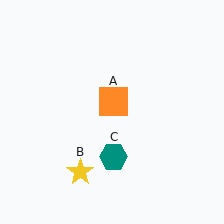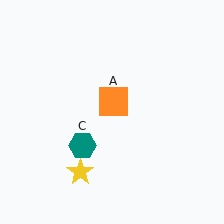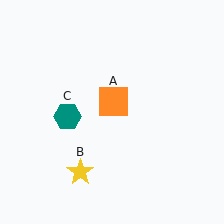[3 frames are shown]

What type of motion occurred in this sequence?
The teal hexagon (object C) rotated clockwise around the center of the scene.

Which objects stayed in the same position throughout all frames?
Orange square (object A) and yellow star (object B) remained stationary.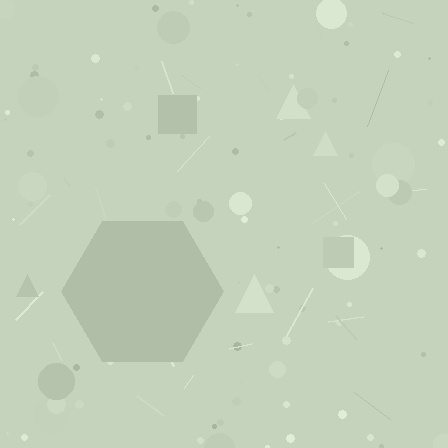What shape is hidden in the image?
A hexagon is hidden in the image.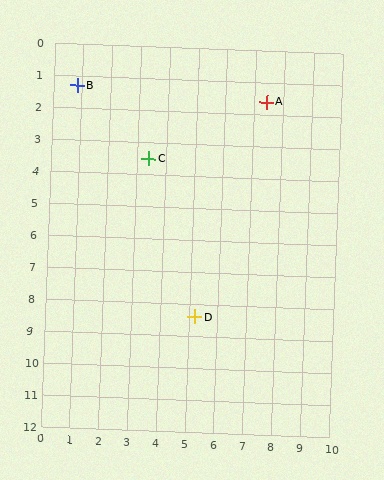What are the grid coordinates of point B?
Point B is at approximately (0.8, 1.3).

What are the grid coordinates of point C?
Point C is at approximately (3.4, 3.5).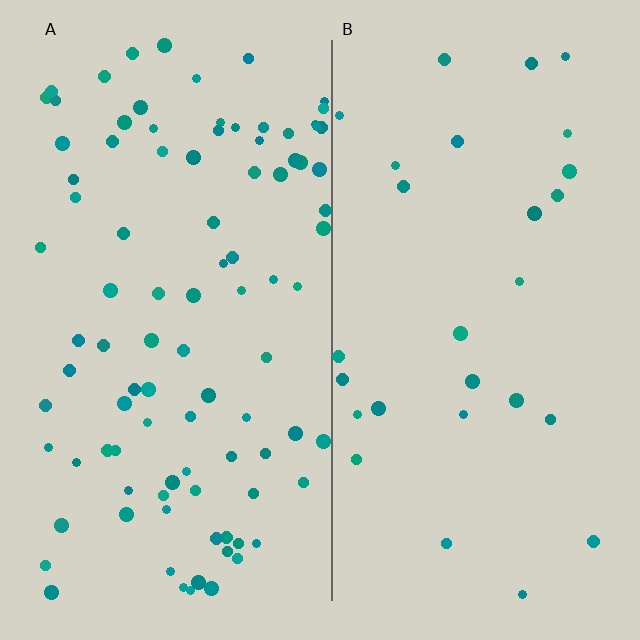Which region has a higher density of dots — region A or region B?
A (the left).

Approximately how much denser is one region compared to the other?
Approximately 3.3× — region A over region B.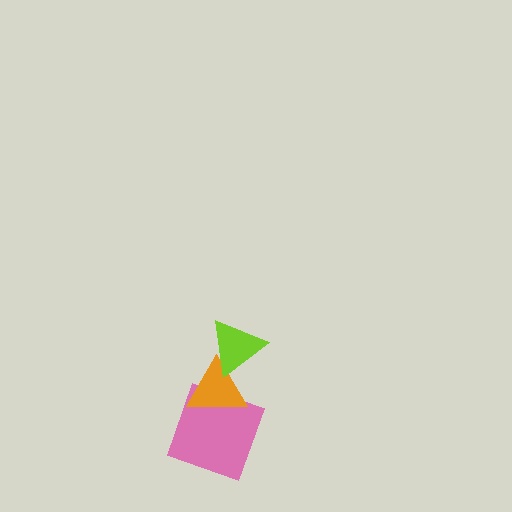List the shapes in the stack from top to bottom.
From top to bottom: the lime triangle, the orange triangle, the pink square.